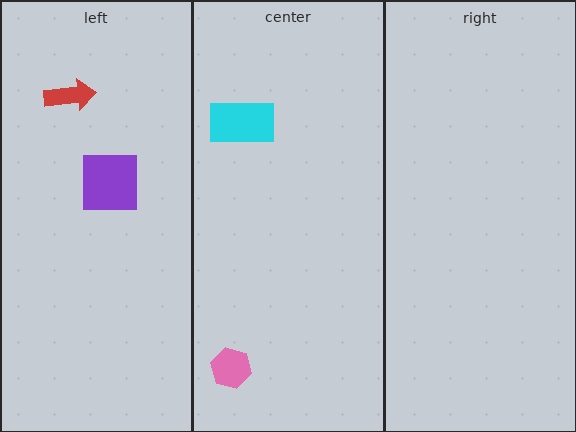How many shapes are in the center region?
2.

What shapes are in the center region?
The cyan rectangle, the pink hexagon.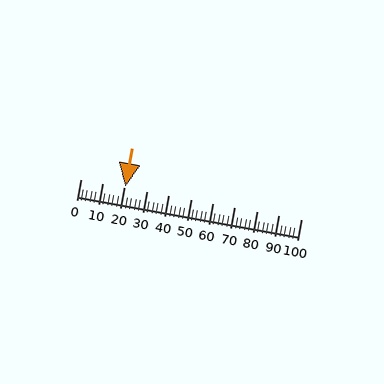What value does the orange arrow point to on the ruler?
The orange arrow points to approximately 20.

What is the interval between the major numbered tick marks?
The major tick marks are spaced 10 units apart.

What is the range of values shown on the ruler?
The ruler shows values from 0 to 100.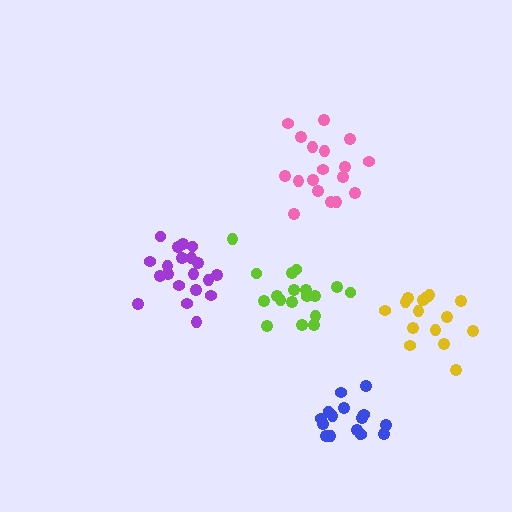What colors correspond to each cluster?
The clusters are colored: purple, pink, blue, yellow, lime.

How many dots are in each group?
Group 1: 20 dots, Group 2: 18 dots, Group 3: 16 dots, Group 4: 15 dots, Group 5: 19 dots (88 total).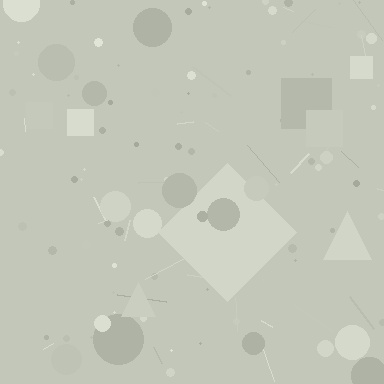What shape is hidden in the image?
A diamond is hidden in the image.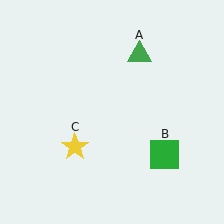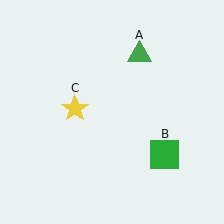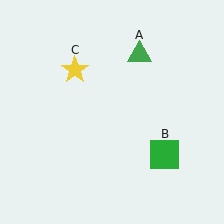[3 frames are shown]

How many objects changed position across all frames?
1 object changed position: yellow star (object C).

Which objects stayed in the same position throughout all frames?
Green triangle (object A) and green square (object B) remained stationary.